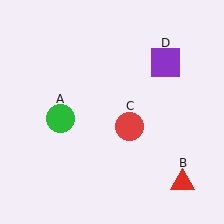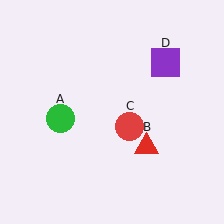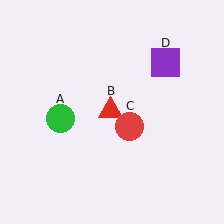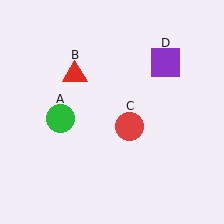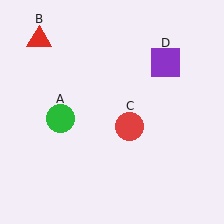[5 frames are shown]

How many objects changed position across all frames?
1 object changed position: red triangle (object B).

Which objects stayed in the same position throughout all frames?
Green circle (object A) and red circle (object C) and purple square (object D) remained stationary.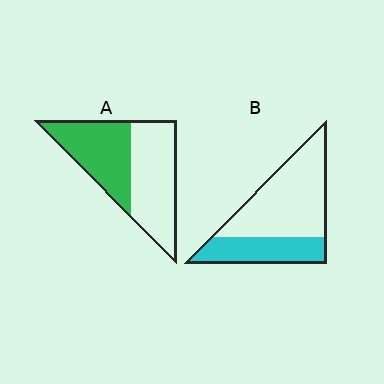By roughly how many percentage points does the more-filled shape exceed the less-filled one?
By roughly 10 percentage points (A over B).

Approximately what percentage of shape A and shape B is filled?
A is approximately 45% and B is approximately 35%.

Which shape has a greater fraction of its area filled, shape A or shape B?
Shape A.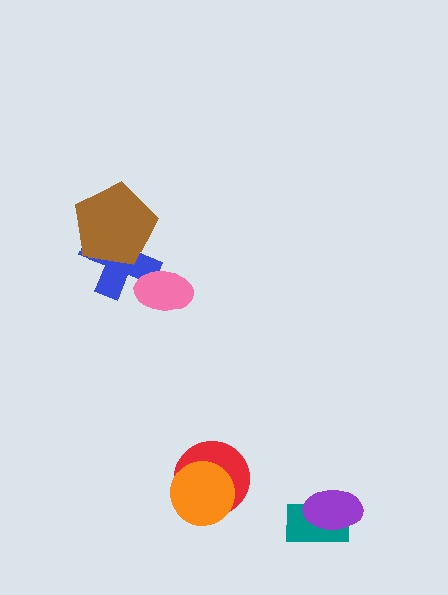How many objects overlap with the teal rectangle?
1 object overlaps with the teal rectangle.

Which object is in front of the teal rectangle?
The purple ellipse is in front of the teal rectangle.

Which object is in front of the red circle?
The orange circle is in front of the red circle.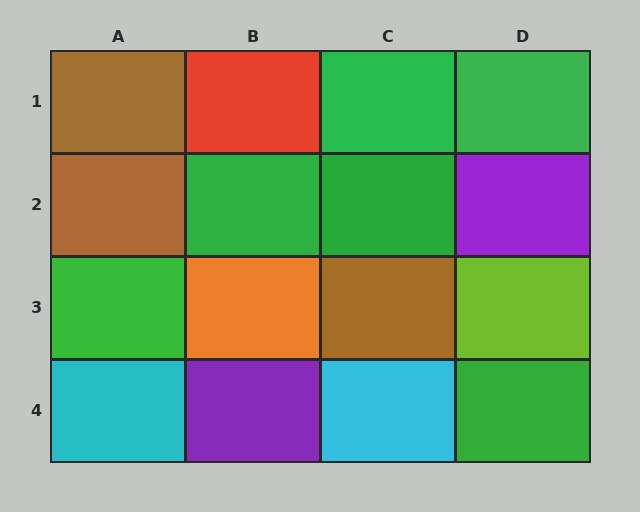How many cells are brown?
3 cells are brown.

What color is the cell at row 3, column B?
Orange.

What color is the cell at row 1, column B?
Red.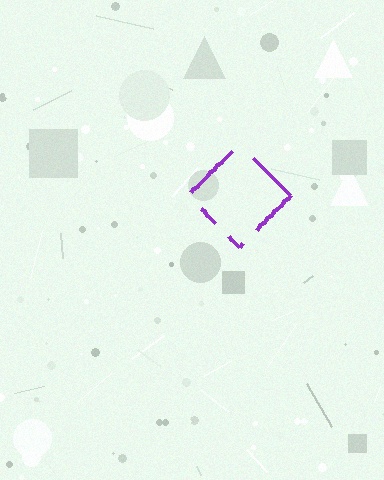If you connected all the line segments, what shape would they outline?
They would outline a diamond.